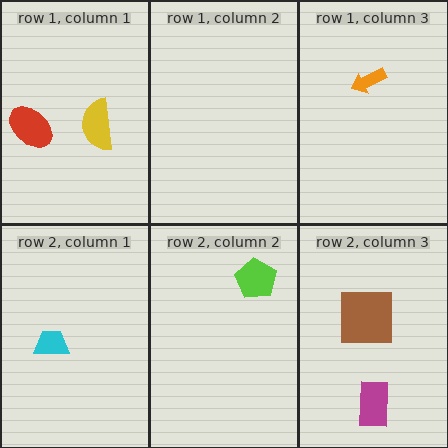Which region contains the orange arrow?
The row 1, column 3 region.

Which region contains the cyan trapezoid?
The row 2, column 1 region.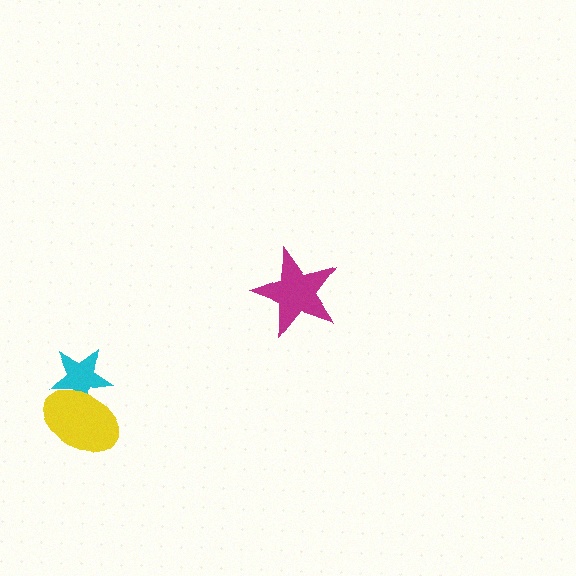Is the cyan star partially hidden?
Yes, it is partially covered by another shape.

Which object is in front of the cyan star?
The yellow ellipse is in front of the cyan star.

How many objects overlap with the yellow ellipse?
1 object overlaps with the yellow ellipse.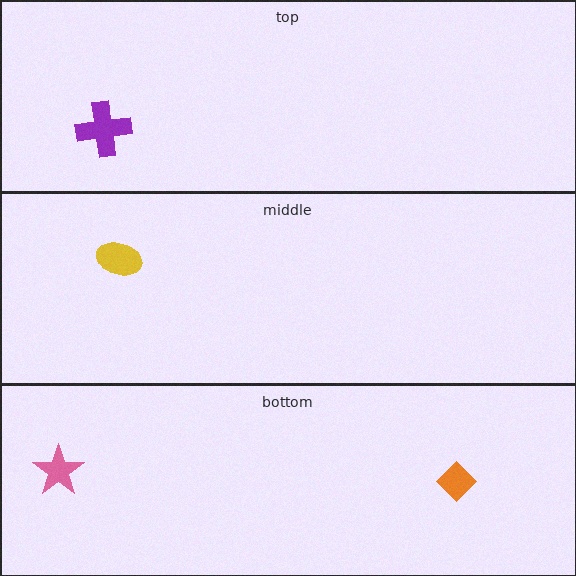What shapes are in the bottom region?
The pink star, the orange diamond.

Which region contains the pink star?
The bottom region.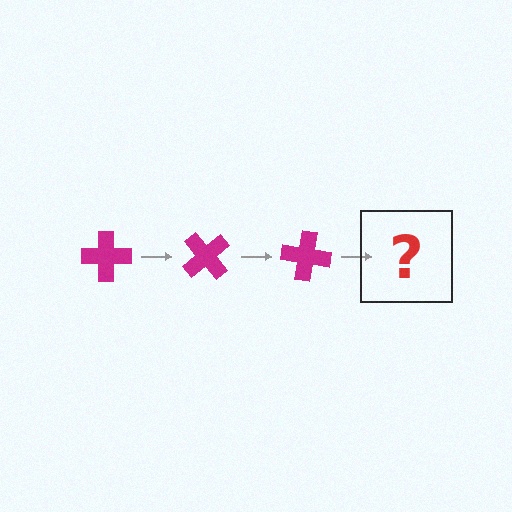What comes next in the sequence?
The next element should be a magenta cross rotated 150 degrees.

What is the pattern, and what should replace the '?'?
The pattern is that the cross rotates 50 degrees each step. The '?' should be a magenta cross rotated 150 degrees.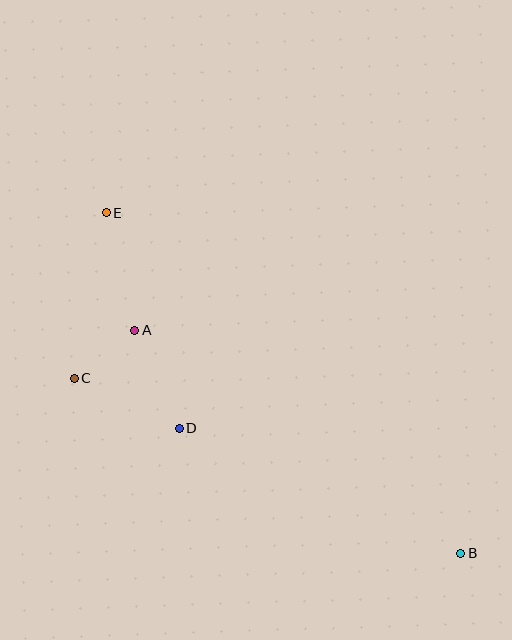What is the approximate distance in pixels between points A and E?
The distance between A and E is approximately 121 pixels.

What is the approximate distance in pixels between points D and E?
The distance between D and E is approximately 228 pixels.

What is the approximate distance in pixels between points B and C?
The distance between B and C is approximately 425 pixels.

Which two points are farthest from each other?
Points B and E are farthest from each other.